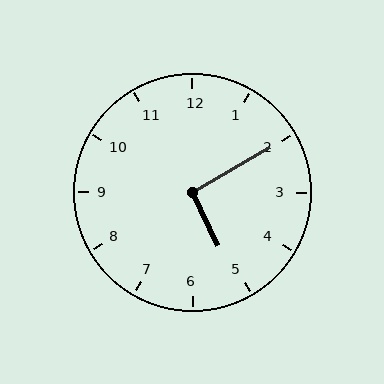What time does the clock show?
5:10.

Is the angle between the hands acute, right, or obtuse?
It is right.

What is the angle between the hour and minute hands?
Approximately 95 degrees.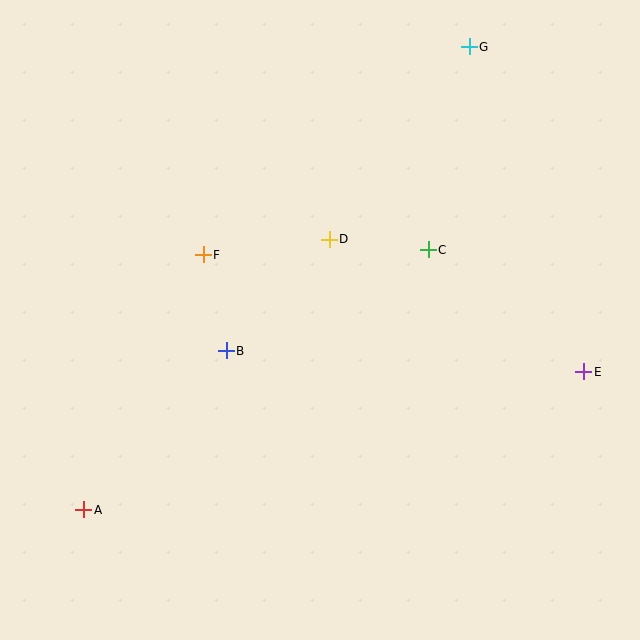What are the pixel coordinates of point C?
Point C is at (428, 250).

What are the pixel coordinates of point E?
Point E is at (584, 372).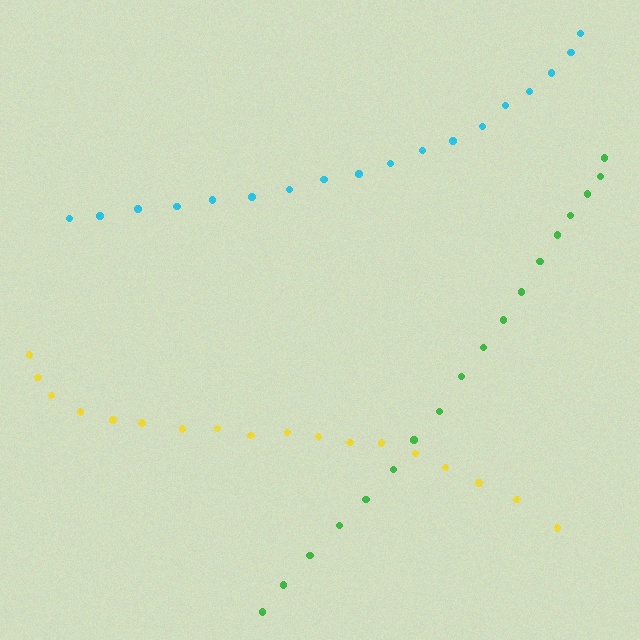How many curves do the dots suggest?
There are 3 distinct paths.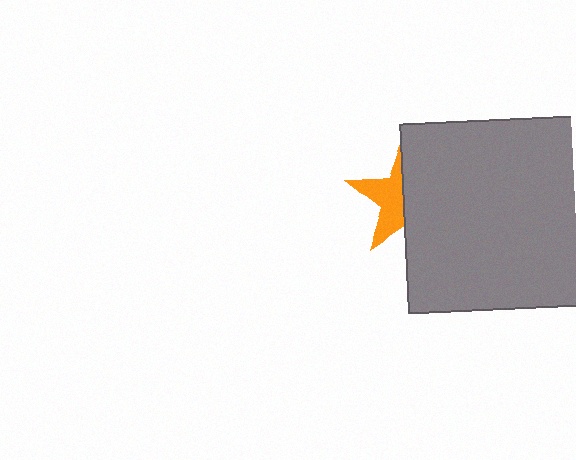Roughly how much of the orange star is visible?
A small part of it is visible (roughly 44%).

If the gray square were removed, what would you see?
You would see the complete orange star.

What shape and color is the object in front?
The object in front is a gray square.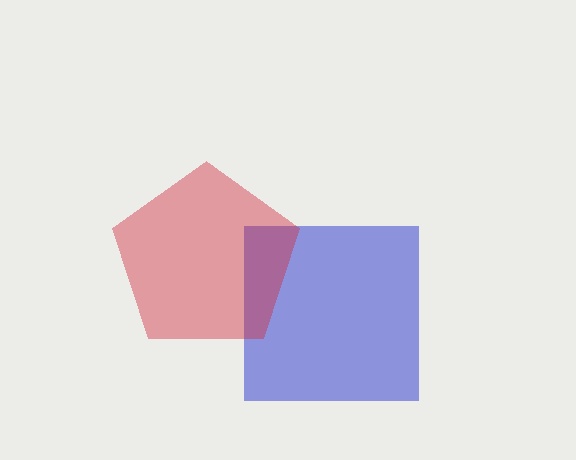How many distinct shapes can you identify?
There are 2 distinct shapes: a blue square, a red pentagon.